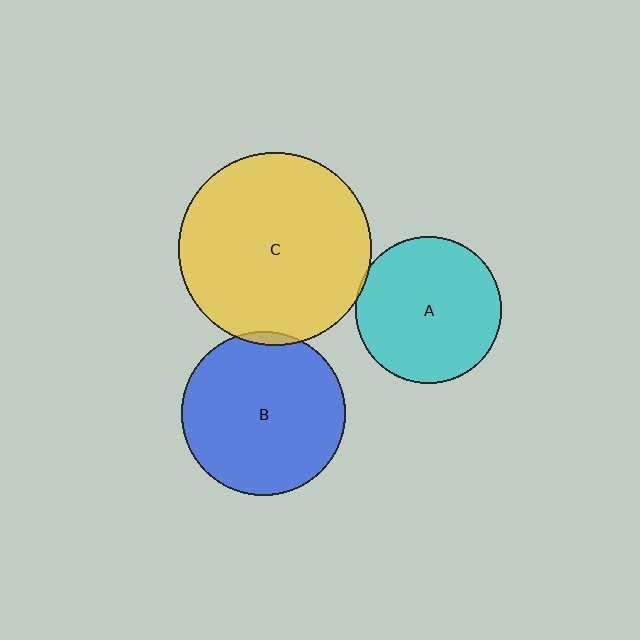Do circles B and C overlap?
Yes.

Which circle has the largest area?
Circle C (yellow).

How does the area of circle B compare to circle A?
Approximately 1.3 times.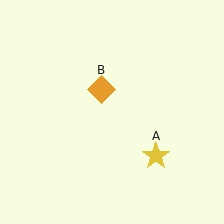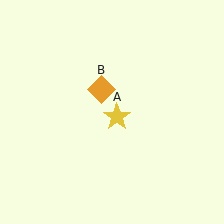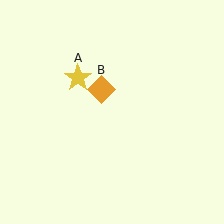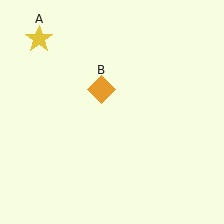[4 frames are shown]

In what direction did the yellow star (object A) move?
The yellow star (object A) moved up and to the left.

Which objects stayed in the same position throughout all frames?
Orange diamond (object B) remained stationary.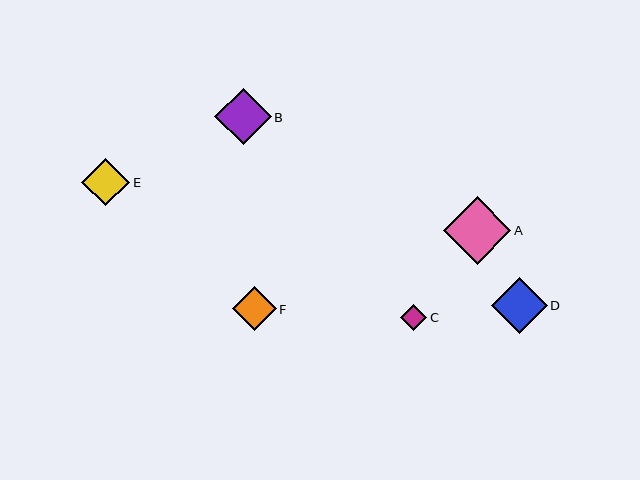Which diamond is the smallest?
Diamond C is the smallest with a size of approximately 26 pixels.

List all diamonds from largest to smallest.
From largest to smallest: A, B, D, E, F, C.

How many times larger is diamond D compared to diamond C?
Diamond D is approximately 2.2 times the size of diamond C.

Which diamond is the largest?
Diamond A is the largest with a size of approximately 67 pixels.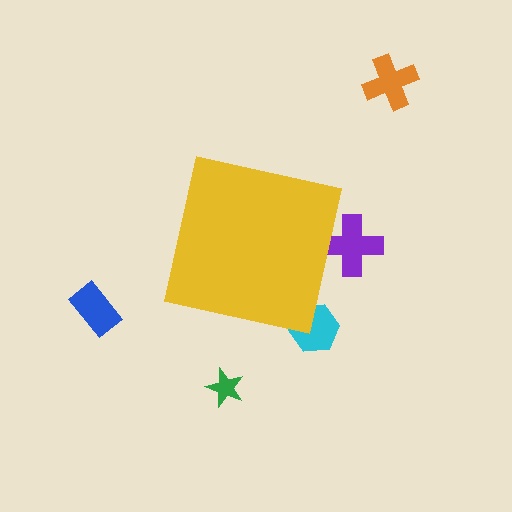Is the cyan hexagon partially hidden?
Yes, the cyan hexagon is partially hidden behind the yellow square.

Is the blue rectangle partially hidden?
No, the blue rectangle is fully visible.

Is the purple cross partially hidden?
Yes, the purple cross is partially hidden behind the yellow square.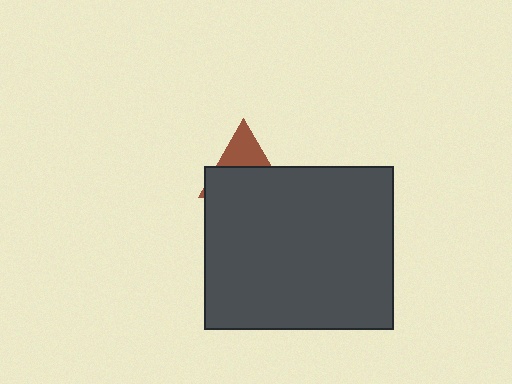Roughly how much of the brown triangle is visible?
A small part of it is visible (roughly 37%).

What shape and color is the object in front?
The object in front is a dark gray rectangle.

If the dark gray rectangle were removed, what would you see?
You would see the complete brown triangle.